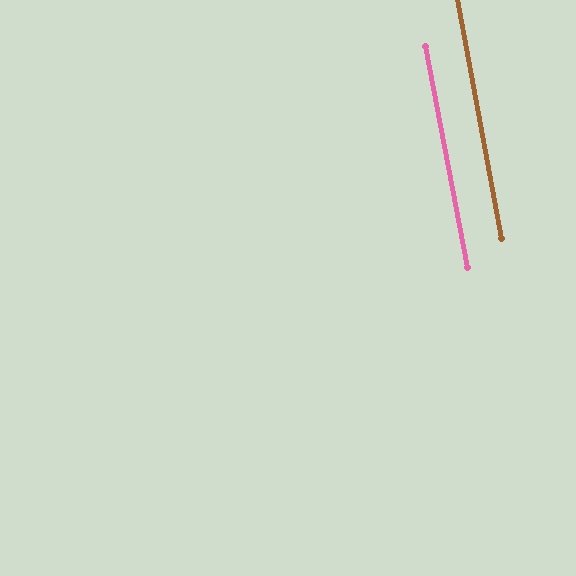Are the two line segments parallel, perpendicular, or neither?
Parallel — their directions differ by only 0.4°.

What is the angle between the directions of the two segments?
Approximately 0 degrees.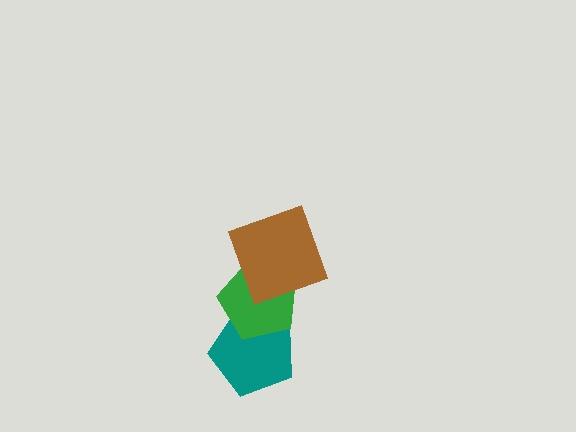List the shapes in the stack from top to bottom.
From top to bottom: the brown square, the green pentagon, the teal pentagon.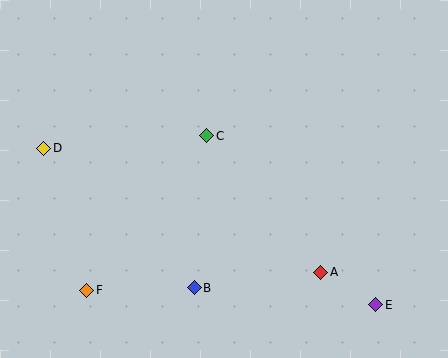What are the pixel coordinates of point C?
Point C is at (207, 136).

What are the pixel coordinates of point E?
Point E is at (376, 305).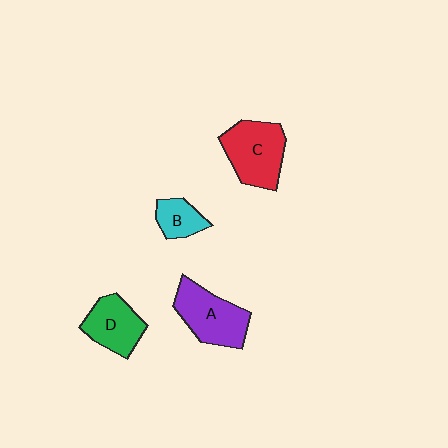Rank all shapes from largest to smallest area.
From largest to smallest: C (red), A (purple), D (green), B (cyan).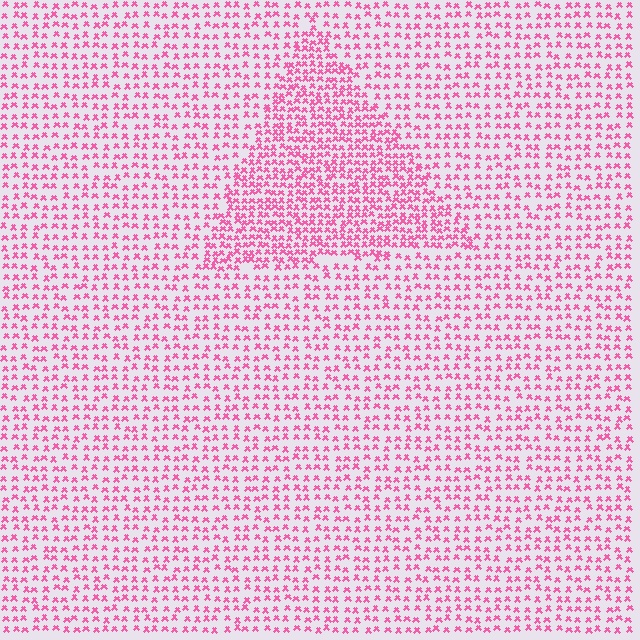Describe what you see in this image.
The image contains small pink elements arranged at two different densities. A triangle-shaped region is visible where the elements are more densely packed than the surrounding area.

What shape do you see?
I see a triangle.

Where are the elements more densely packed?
The elements are more densely packed inside the triangle boundary.